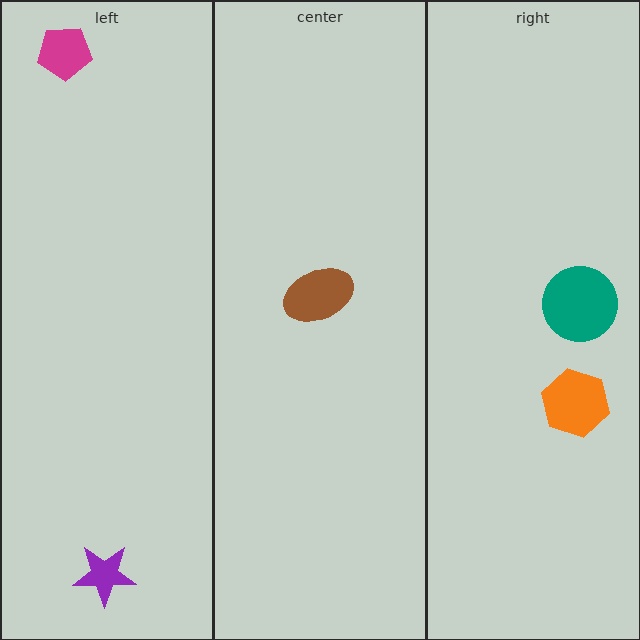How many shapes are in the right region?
2.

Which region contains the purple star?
The left region.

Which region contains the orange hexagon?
The right region.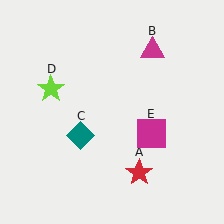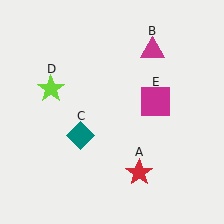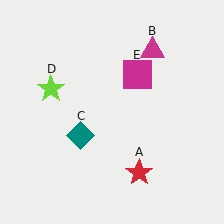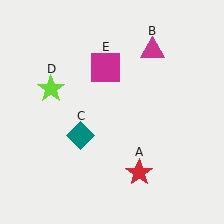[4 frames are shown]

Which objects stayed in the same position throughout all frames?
Red star (object A) and magenta triangle (object B) and teal diamond (object C) and lime star (object D) remained stationary.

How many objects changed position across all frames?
1 object changed position: magenta square (object E).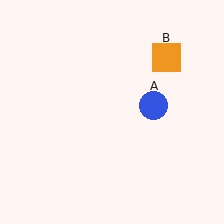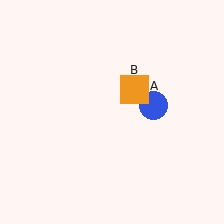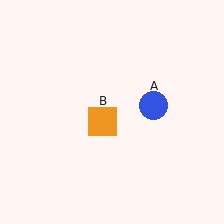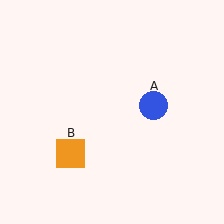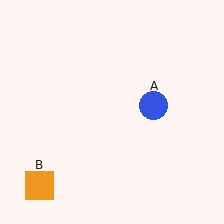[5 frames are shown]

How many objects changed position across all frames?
1 object changed position: orange square (object B).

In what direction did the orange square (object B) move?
The orange square (object B) moved down and to the left.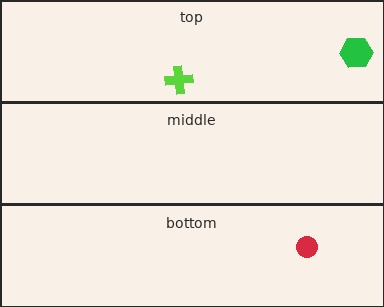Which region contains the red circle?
The bottom region.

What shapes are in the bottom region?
The red circle.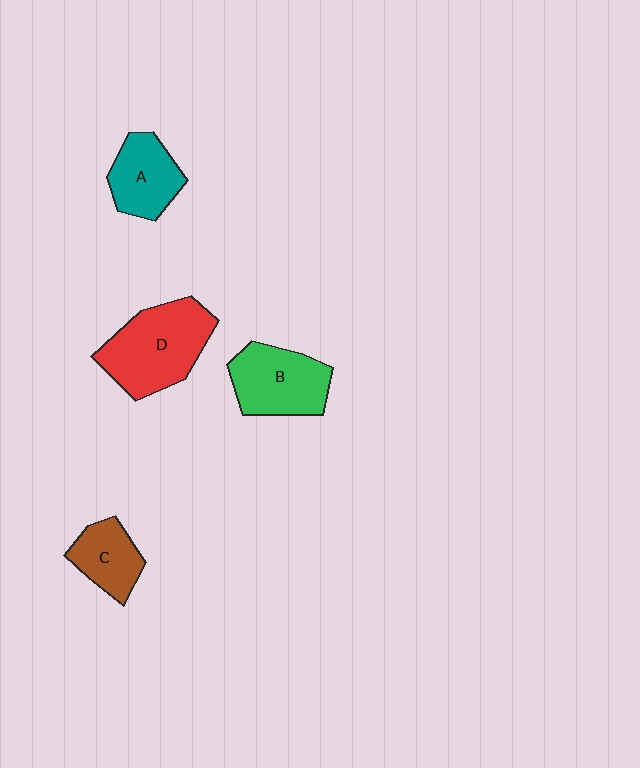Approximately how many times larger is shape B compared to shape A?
Approximately 1.3 times.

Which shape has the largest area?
Shape D (red).